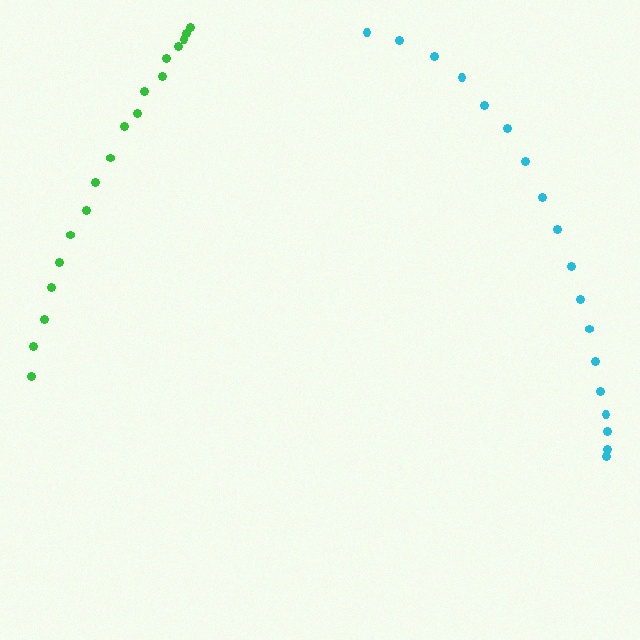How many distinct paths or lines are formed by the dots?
There are 2 distinct paths.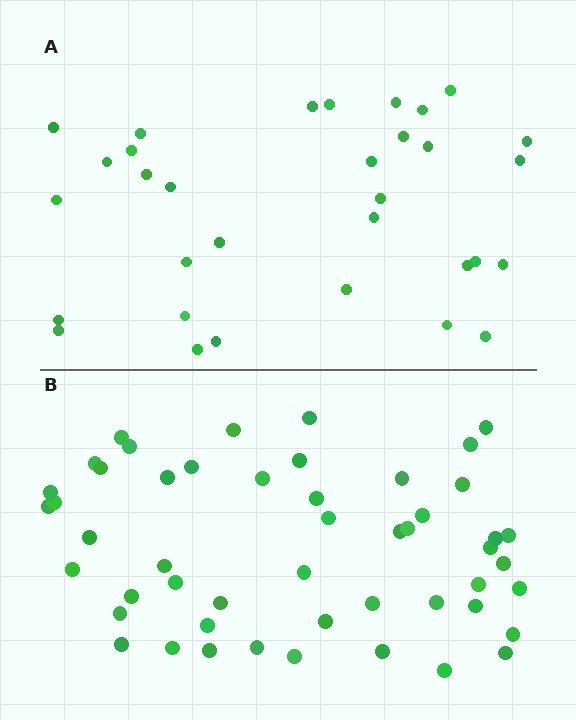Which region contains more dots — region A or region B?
Region B (the bottom region) has more dots.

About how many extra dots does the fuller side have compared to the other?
Region B has approximately 20 more dots than region A.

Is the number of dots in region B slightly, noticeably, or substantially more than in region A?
Region B has substantially more. The ratio is roughly 1.6 to 1.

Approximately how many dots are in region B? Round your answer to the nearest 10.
About 50 dots.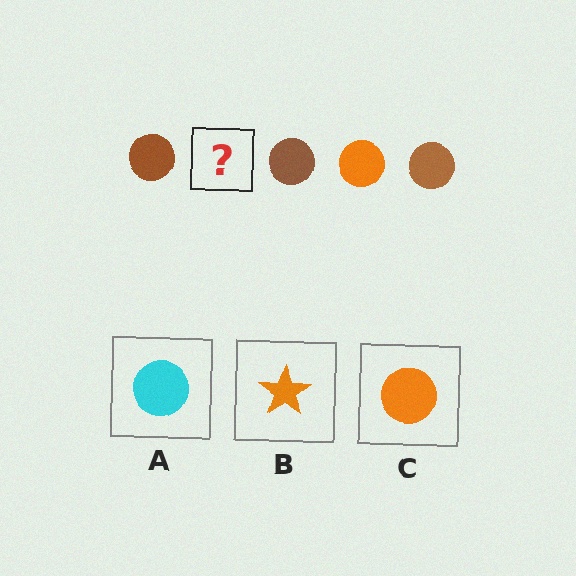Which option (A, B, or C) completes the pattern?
C.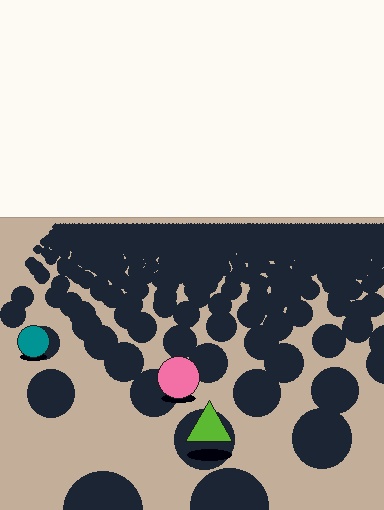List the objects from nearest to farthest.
From nearest to farthest: the lime triangle, the pink circle, the teal circle.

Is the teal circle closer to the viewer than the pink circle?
No. The pink circle is closer — you can tell from the texture gradient: the ground texture is coarser near it.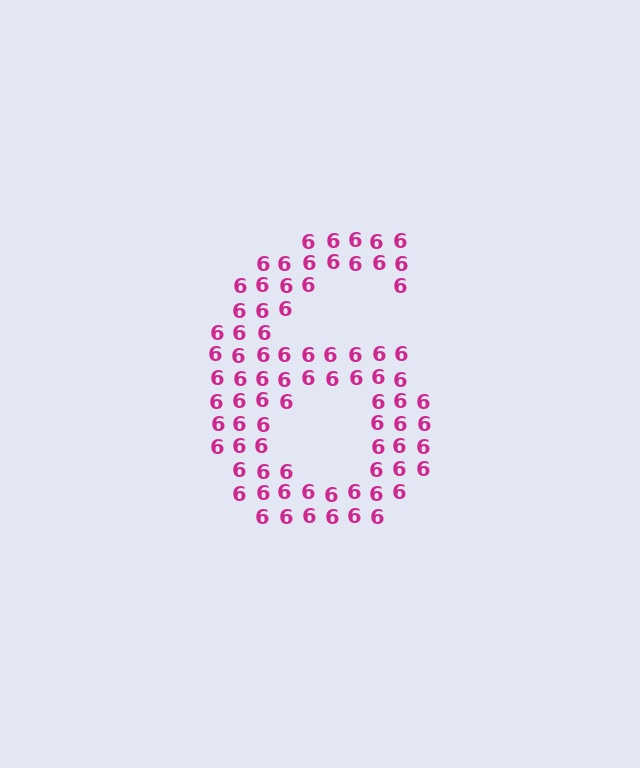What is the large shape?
The large shape is the digit 6.